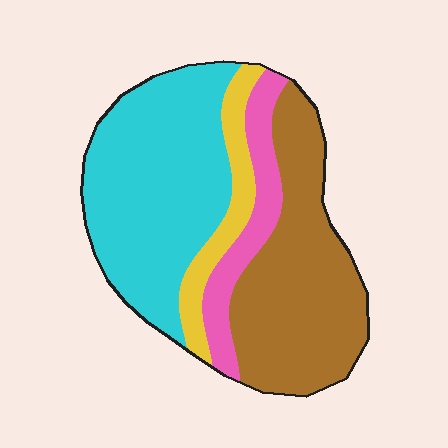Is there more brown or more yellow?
Brown.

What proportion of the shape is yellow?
Yellow takes up about one tenth (1/10) of the shape.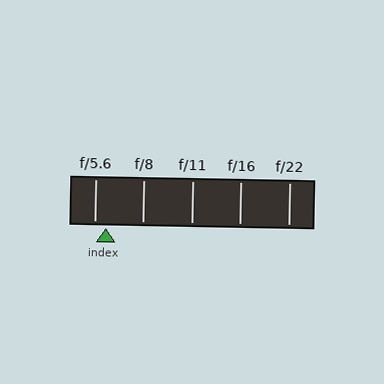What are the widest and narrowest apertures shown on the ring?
The widest aperture shown is f/5.6 and the narrowest is f/22.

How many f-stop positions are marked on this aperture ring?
There are 5 f-stop positions marked.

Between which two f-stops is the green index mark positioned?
The index mark is between f/5.6 and f/8.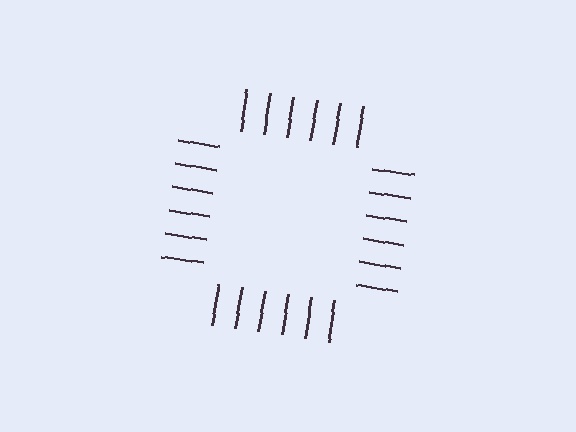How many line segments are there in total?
24 — 6 along each of the 4 edges.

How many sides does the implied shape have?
4 sides — the line-ends trace a square.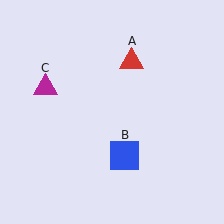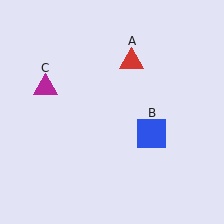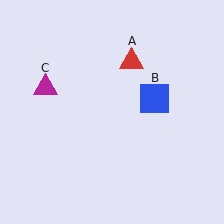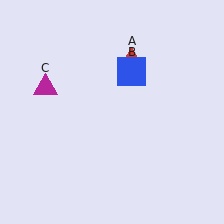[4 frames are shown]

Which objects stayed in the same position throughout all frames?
Red triangle (object A) and magenta triangle (object C) remained stationary.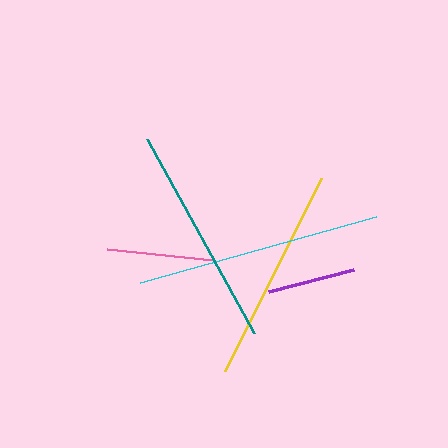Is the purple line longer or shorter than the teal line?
The teal line is longer than the purple line.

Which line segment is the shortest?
The purple line is the shortest at approximately 88 pixels.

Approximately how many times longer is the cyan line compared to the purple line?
The cyan line is approximately 2.8 times the length of the purple line.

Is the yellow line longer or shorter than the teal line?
The teal line is longer than the yellow line.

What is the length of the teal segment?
The teal segment is approximately 221 pixels long.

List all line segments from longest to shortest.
From longest to shortest: cyan, teal, yellow, pink, purple.